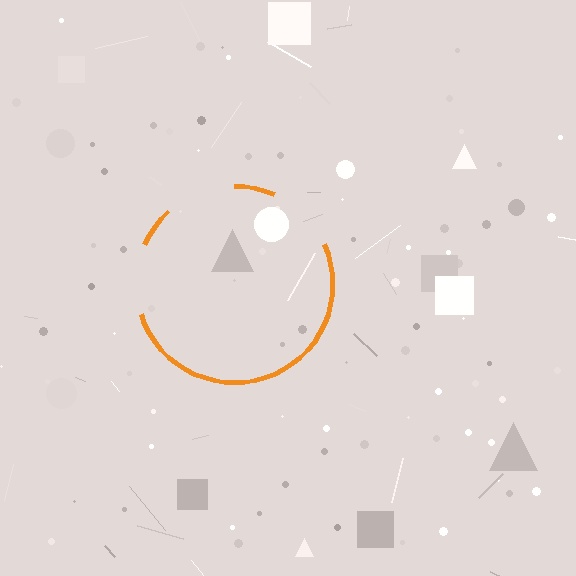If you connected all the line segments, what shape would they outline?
They would outline a circle.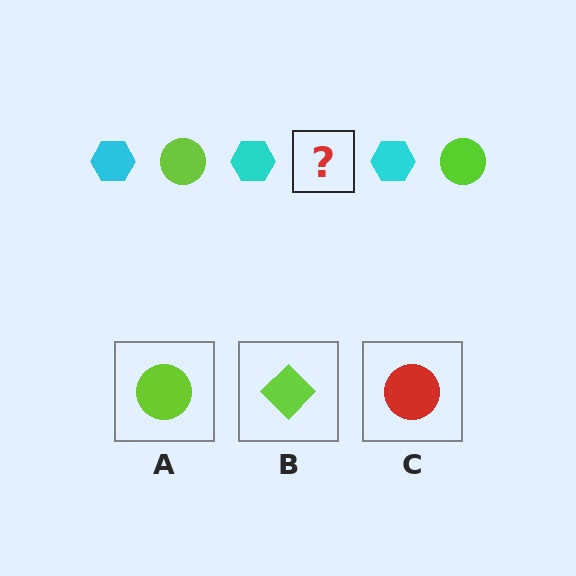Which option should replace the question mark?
Option A.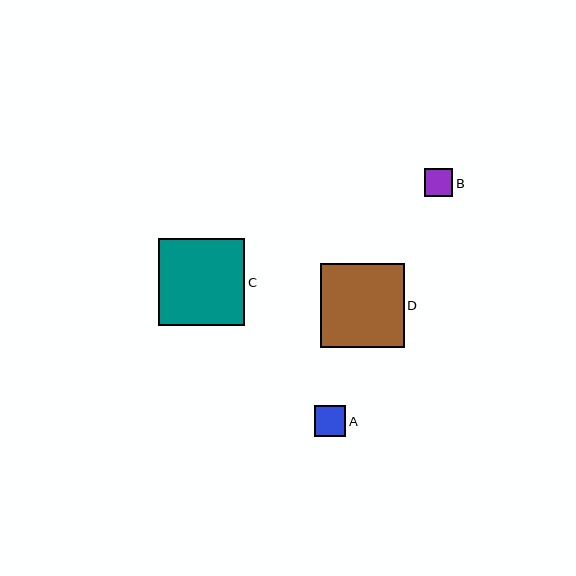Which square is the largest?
Square C is the largest with a size of approximately 86 pixels.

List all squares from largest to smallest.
From largest to smallest: C, D, A, B.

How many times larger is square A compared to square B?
Square A is approximately 1.1 times the size of square B.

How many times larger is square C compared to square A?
Square C is approximately 2.7 times the size of square A.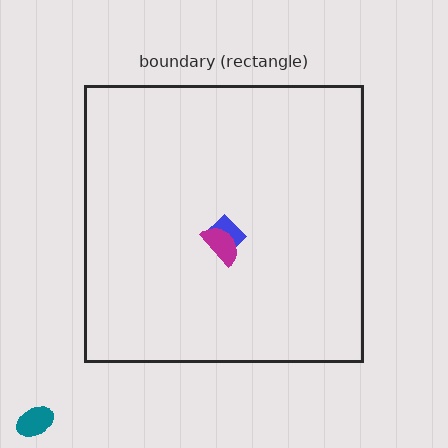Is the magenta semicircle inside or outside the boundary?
Inside.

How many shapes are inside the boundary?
2 inside, 1 outside.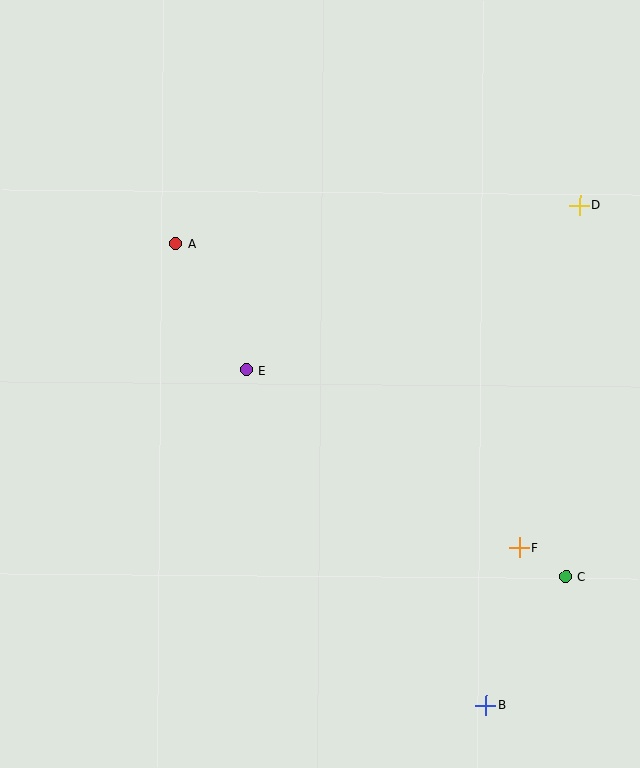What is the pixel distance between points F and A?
The distance between F and A is 458 pixels.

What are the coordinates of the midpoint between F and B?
The midpoint between F and B is at (503, 627).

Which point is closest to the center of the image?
Point E at (247, 370) is closest to the center.